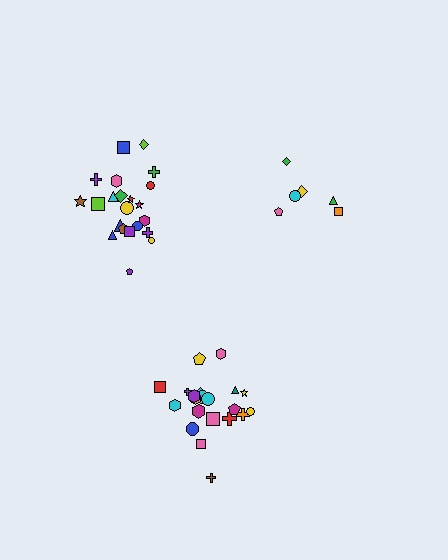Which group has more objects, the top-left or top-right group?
The top-left group.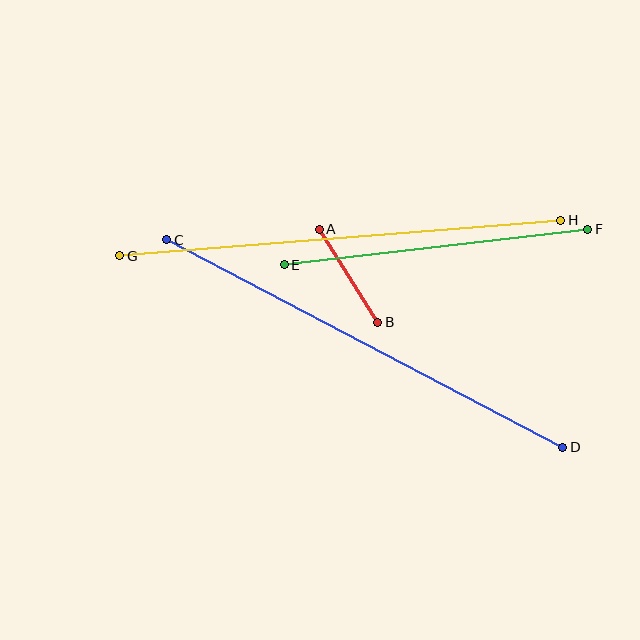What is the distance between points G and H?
The distance is approximately 443 pixels.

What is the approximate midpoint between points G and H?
The midpoint is at approximately (340, 238) pixels.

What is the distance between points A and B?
The distance is approximately 110 pixels.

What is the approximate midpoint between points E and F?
The midpoint is at approximately (436, 247) pixels.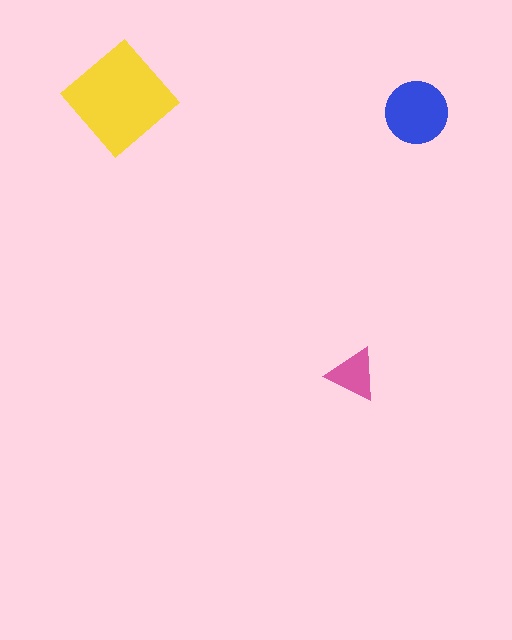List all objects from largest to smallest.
The yellow diamond, the blue circle, the pink triangle.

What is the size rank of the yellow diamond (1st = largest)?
1st.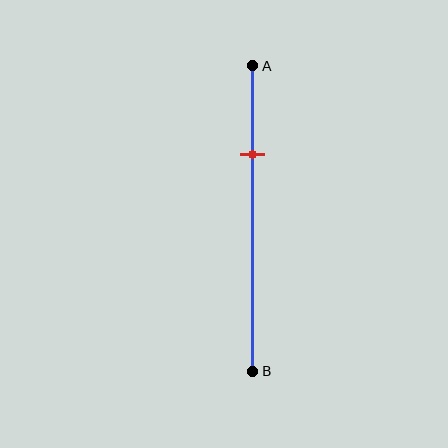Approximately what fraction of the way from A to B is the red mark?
The red mark is approximately 30% of the way from A to B.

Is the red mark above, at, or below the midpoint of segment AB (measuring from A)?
The red mark is above the midpoint of segment AB.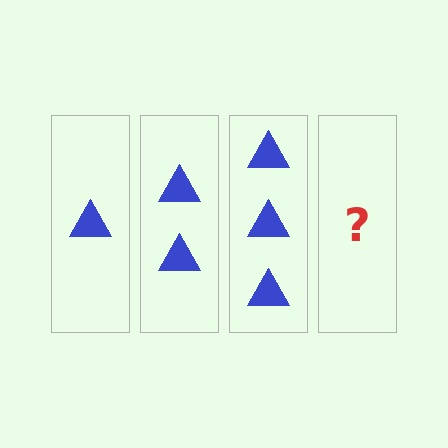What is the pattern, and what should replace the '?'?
The pattern is that each step adds one more triangle. The '?' should be 4 triangles.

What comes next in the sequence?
The next element should be 4 triangles.